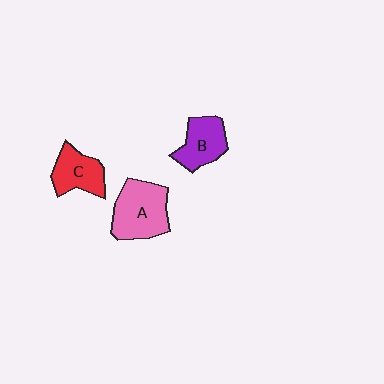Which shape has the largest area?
Shape A (pink).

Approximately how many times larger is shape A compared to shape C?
Approximately 1.4 times.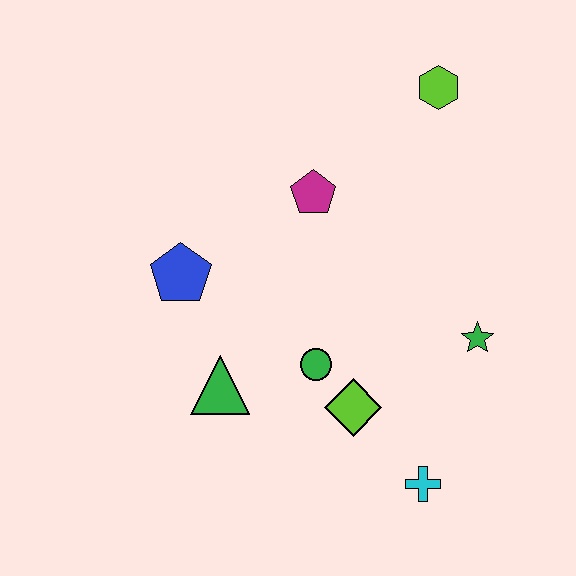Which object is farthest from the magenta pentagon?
The cyan cross is farthest from the magenta pentagon.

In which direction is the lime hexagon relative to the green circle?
The lime hexagon is above the green circle.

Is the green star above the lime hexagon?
No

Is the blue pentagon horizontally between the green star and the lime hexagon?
No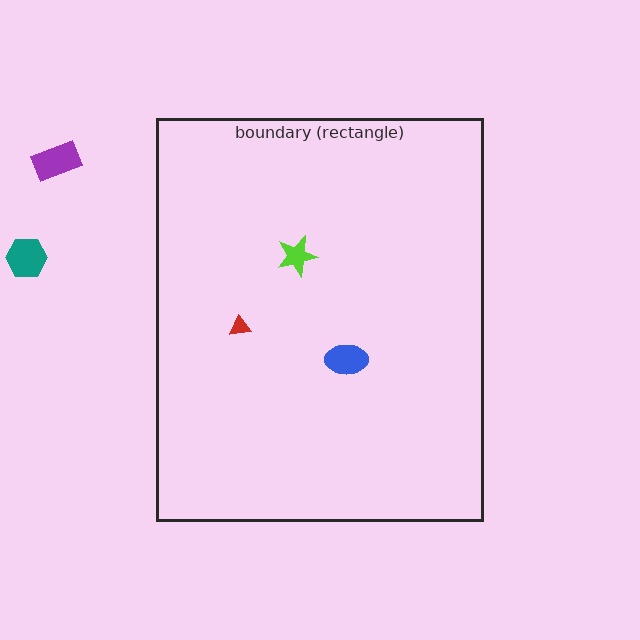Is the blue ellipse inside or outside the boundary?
Inside.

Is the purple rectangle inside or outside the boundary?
Outside.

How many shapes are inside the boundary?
3 inside, 2 outside.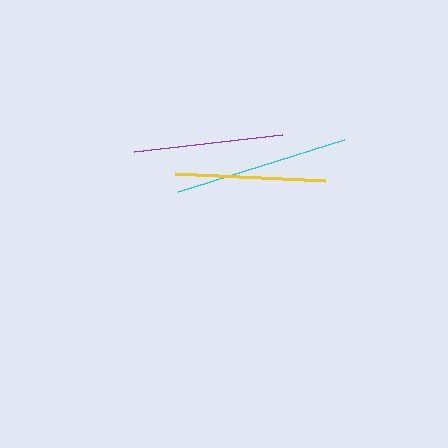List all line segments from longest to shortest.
From longest to shortest: cyan, yellow, purple.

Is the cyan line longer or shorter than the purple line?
The cyan line is longer than the purple line.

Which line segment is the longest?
The cyan line is the longest at approximately 174 pixels.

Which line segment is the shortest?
The purple line is the shortest at approximately 149 pixels.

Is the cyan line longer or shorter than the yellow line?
The cyan line is longer than the yellow line.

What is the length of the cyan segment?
The cyan segment is approximately 174 pixels long.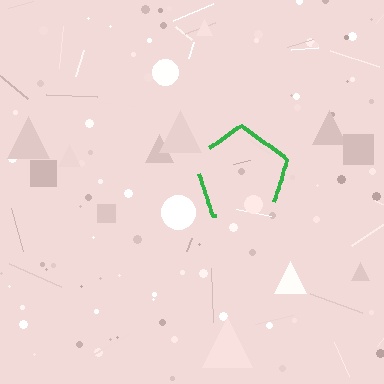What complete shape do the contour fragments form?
The contour fragments form a pentagon.